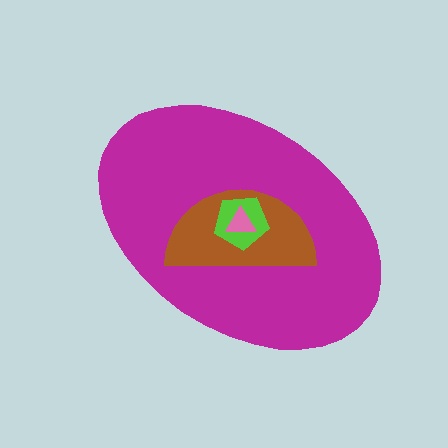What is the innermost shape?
The pink triangle.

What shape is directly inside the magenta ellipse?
The brown semicircle.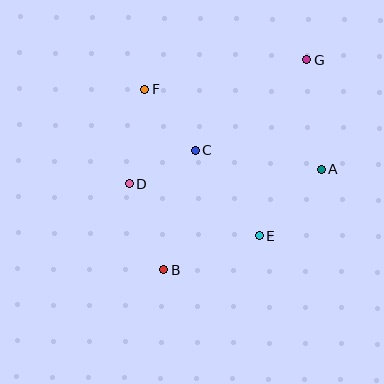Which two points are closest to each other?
Points C and D are closest to each other.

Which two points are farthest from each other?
Points B and G are farthest from each other.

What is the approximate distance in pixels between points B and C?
The distance between B and C is approximately 123 pixels.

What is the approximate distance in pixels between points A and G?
The distance between A and G is approximately 111 pixels.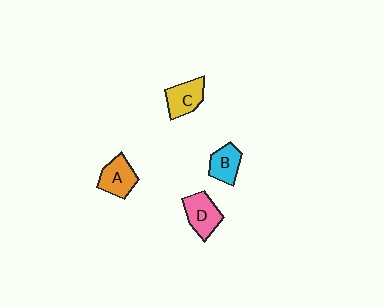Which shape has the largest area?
Shape D (pink).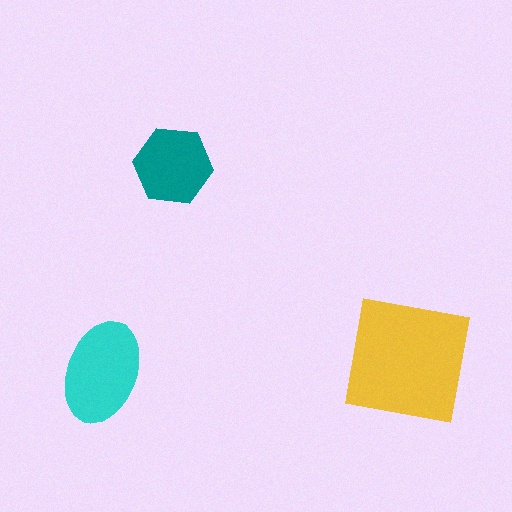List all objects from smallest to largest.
The teal hexagon, the cyan ellipse, the yellow square.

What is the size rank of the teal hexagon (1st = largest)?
3rd.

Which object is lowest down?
The cyan ellipse is bottommost.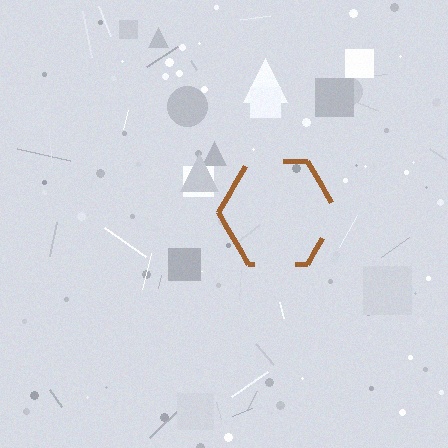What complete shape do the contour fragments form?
The contour fragments form a hexagon.